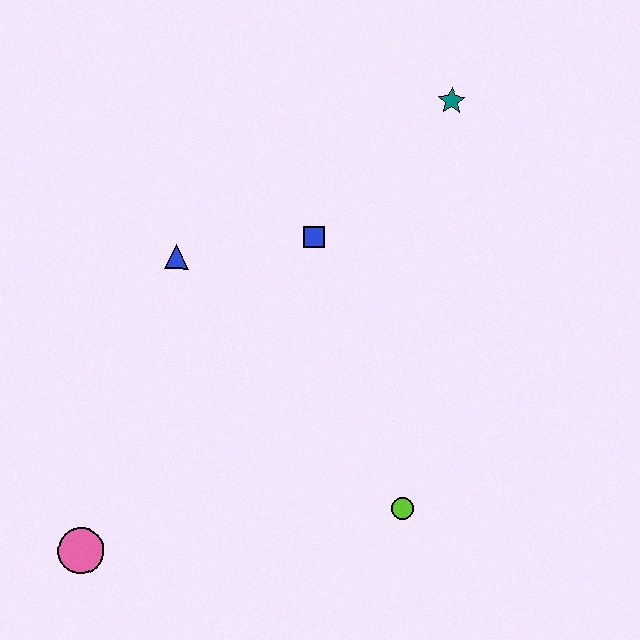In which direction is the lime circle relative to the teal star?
The lime circle is below the teal star.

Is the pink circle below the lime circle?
Yes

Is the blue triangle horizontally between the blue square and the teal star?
No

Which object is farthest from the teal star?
The pink circle is farthest from the teal star.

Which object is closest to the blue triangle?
The blue square is closest to the blue triangle.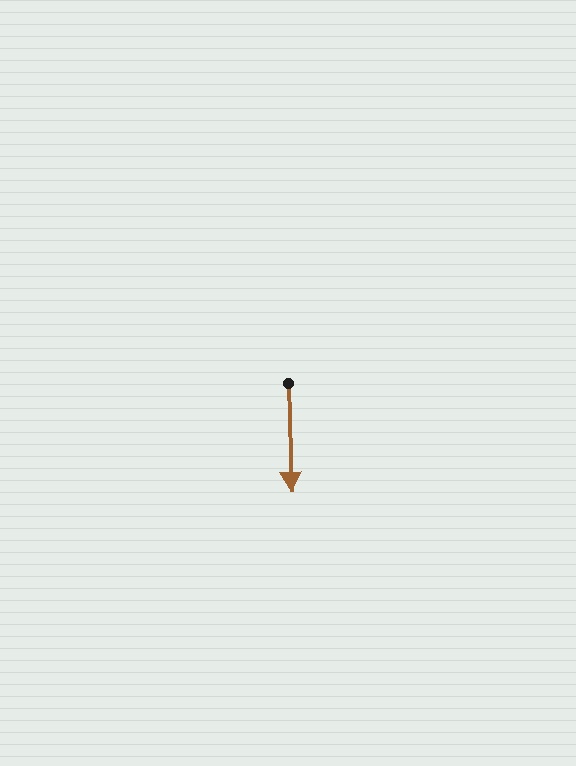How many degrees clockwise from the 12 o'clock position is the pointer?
Approximately 178 degrees.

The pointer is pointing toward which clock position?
Roughly 6 o'clock.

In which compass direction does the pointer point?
South.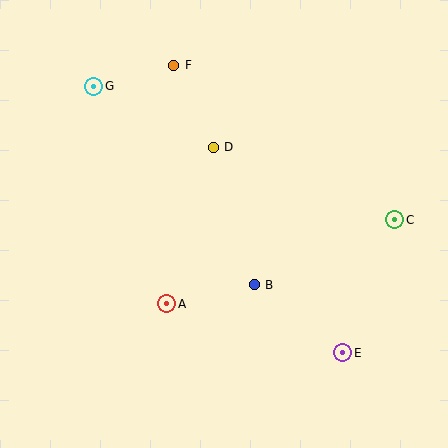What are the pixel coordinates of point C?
Point C is at (395, 220).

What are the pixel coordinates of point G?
Point G is at (94, 86).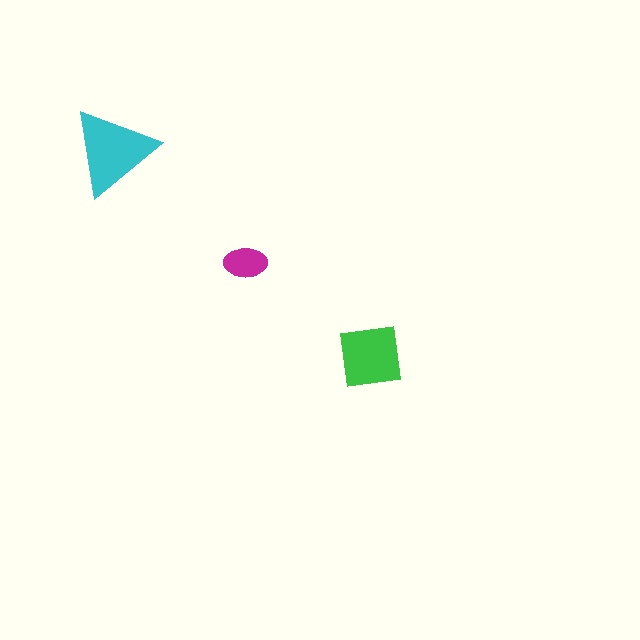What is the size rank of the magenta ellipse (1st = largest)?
3rd.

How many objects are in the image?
There are 3 objects in the image.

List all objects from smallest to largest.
The magenta ellipse, the green square, the cyan triangle.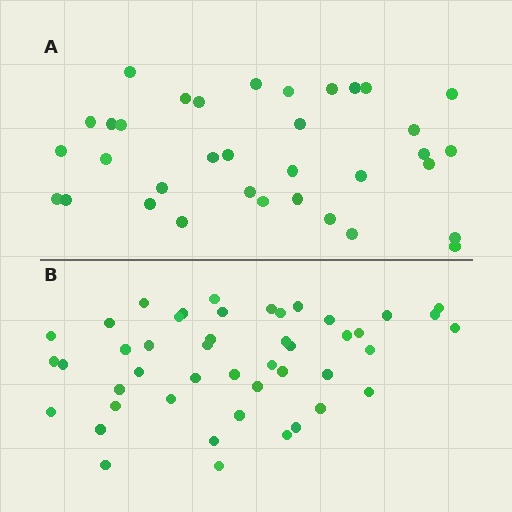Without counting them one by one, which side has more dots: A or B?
Region B (the bottom region) has more dots.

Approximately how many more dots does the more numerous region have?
Region B has roughly 12 or so more dots than region A.